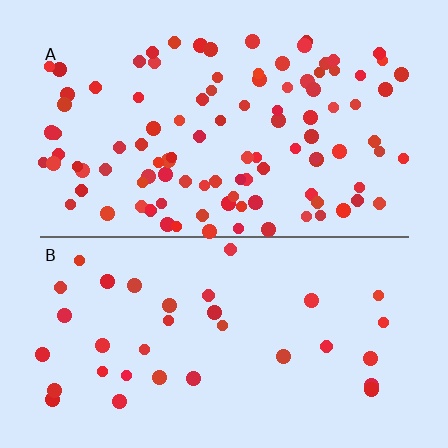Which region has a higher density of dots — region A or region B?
A (the top).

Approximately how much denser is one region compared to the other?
Approximately 3.0× — region A over region B.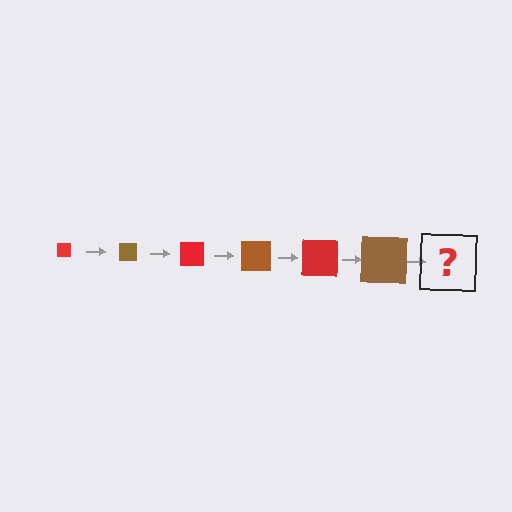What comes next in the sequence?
The next element should be a red square, larger than the previous one.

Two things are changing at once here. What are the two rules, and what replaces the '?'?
The two rules are that the square grows larger each step and the color cycles through red and brown. The '?' should be a red square, larger than the previous one.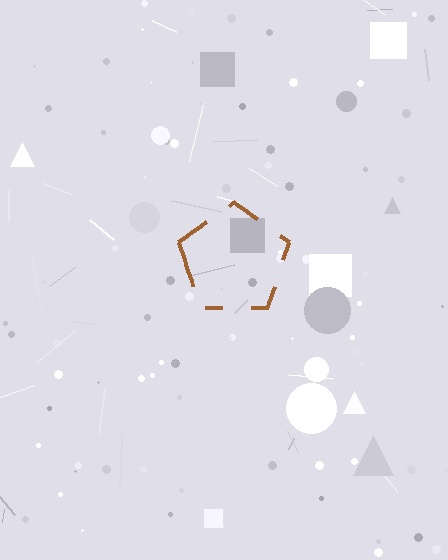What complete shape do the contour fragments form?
The contour fragments form a pentagon.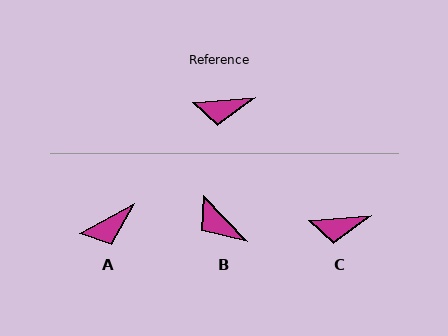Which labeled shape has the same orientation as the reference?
C.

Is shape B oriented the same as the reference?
No, it is off by about 51 degrees.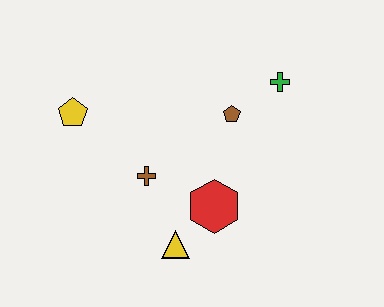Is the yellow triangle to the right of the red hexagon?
No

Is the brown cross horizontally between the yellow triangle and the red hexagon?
No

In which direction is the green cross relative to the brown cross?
The green cross is to the right of the brown cross.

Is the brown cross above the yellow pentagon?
No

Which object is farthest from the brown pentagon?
The yellow pentagon is farthest from the brown pentagon.